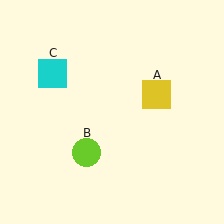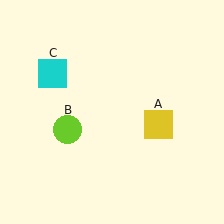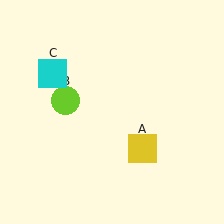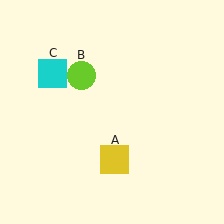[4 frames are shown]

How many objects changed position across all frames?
2 objects changed position: yellow square (object A), lime circle (object B).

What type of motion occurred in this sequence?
The yellow square (object A), lime circle (object B) rotated clockwise around the center of the scene.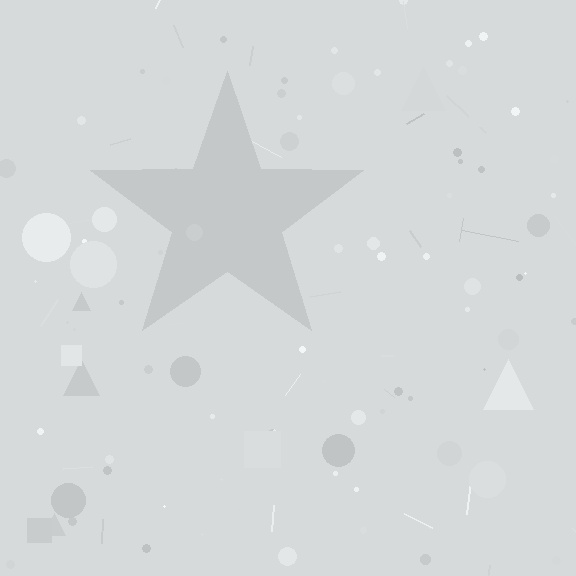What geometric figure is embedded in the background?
A star is embedded in the background.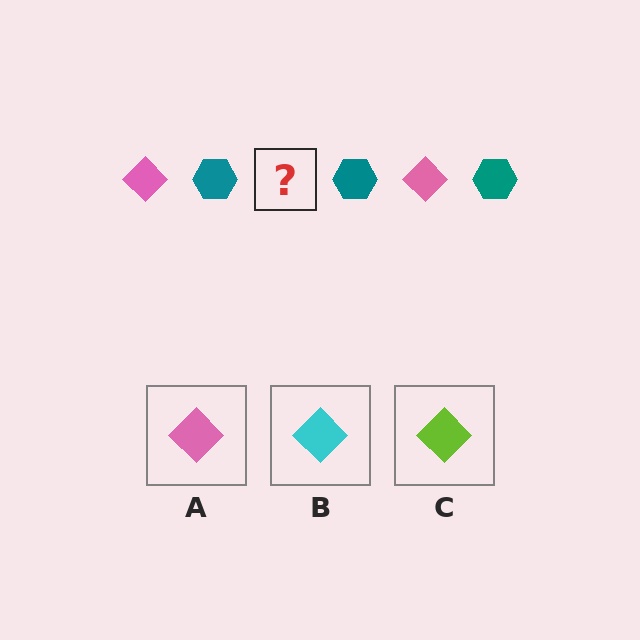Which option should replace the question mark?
Option A.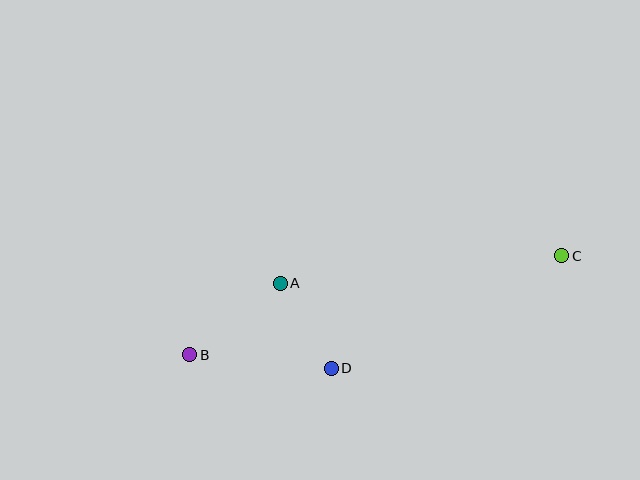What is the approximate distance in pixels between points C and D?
The distance between C and D is approximately 256 pixels.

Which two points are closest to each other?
Points A and D are closest to each other.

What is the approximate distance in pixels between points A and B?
The distance between A and B is approximately 115 pixels.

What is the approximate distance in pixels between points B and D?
The distance between B and D is approximately 142 pixels.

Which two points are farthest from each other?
Points B and C are farthest from each other.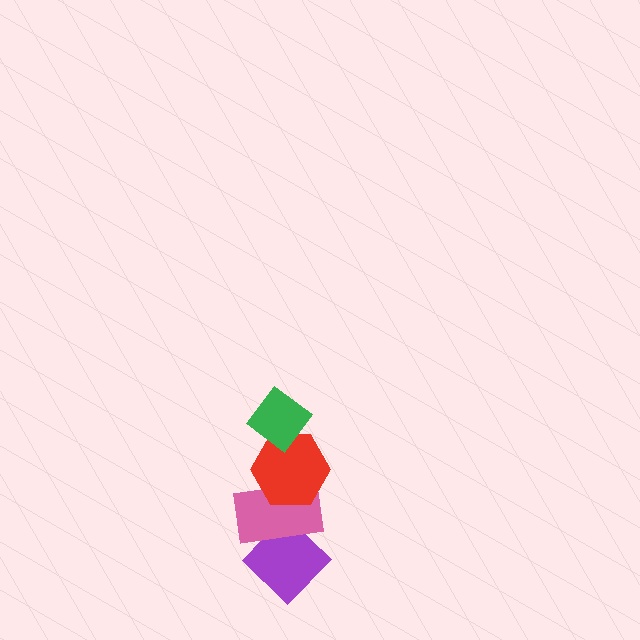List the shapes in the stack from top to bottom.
From top to bottom: the green diamond, the red hexagon, the pink rectangle, the purple diamond.